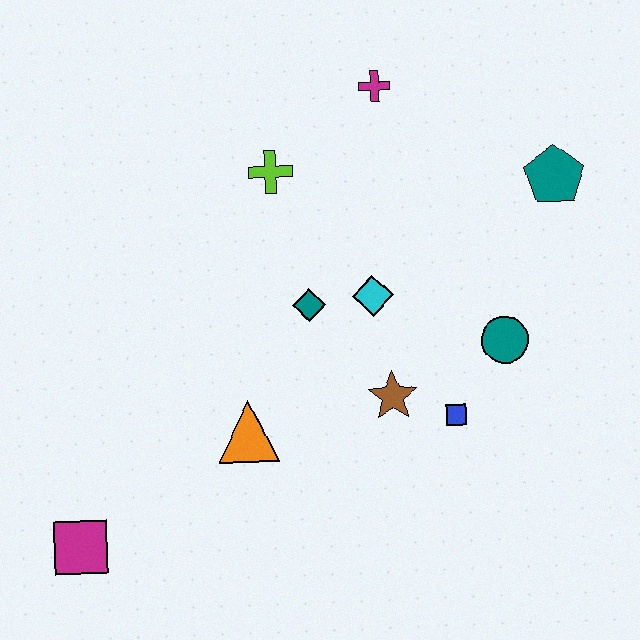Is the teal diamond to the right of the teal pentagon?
No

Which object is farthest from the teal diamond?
The magenta square is farthest from the teal diamond.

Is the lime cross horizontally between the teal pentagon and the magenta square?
Yes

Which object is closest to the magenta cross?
The lime cross is closest to the magenta cross.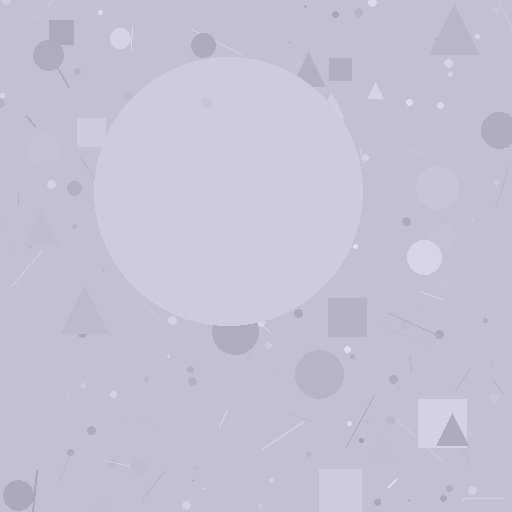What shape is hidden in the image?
A circle is hidden in the image.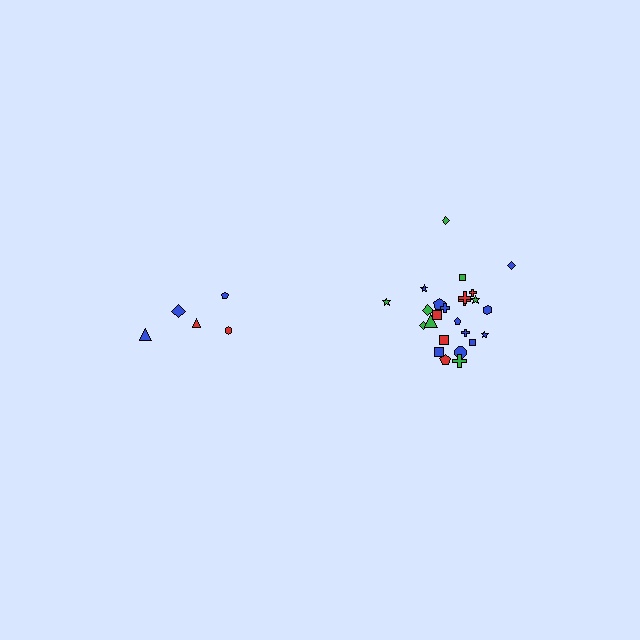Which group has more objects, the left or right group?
The right group.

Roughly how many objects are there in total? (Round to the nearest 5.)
Roughly 30 objects in total.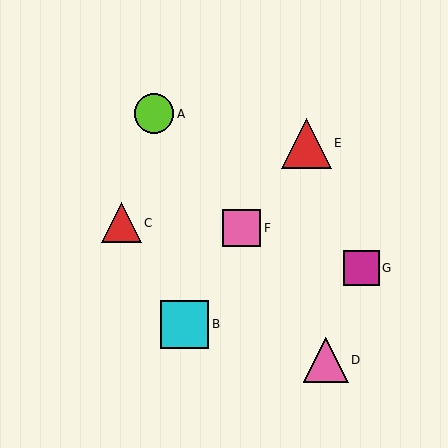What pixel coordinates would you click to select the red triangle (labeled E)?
Click at (306, 143) to select the red triangle E.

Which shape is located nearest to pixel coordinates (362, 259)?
The magenta square (labeled G) at (361, 268) is nearest to that location.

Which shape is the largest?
The red triangle (labeled E) is the largest.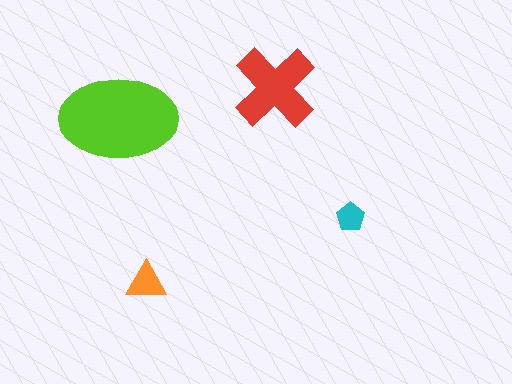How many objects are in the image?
There are 4 objects in the image.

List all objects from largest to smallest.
The lime ellipse, the red cross, the orange triangle, the cyan pentagon.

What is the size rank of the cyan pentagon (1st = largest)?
4th.